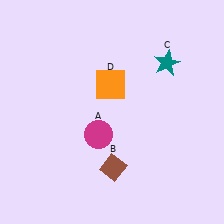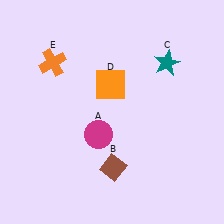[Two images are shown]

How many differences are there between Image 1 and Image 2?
There is 1 difference between the two images.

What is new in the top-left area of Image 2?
An orange cross (E) was added in the top-left area of Image 2.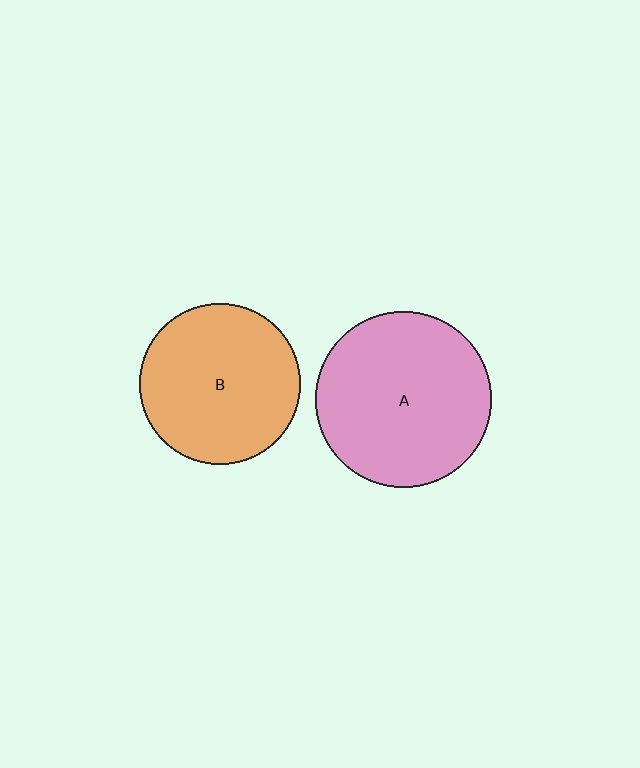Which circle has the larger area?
Circle A (pink).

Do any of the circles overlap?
No, none of the circles overlap.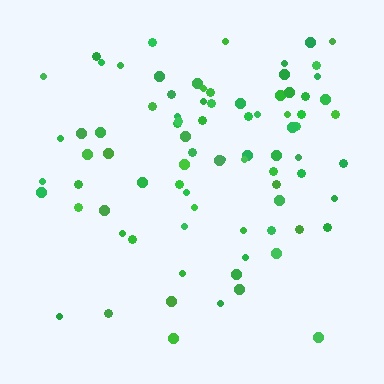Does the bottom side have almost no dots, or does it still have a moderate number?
Still a moderate number, just noticeably fewer than the top.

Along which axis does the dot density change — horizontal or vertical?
Vertical.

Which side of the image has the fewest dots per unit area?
The bottom.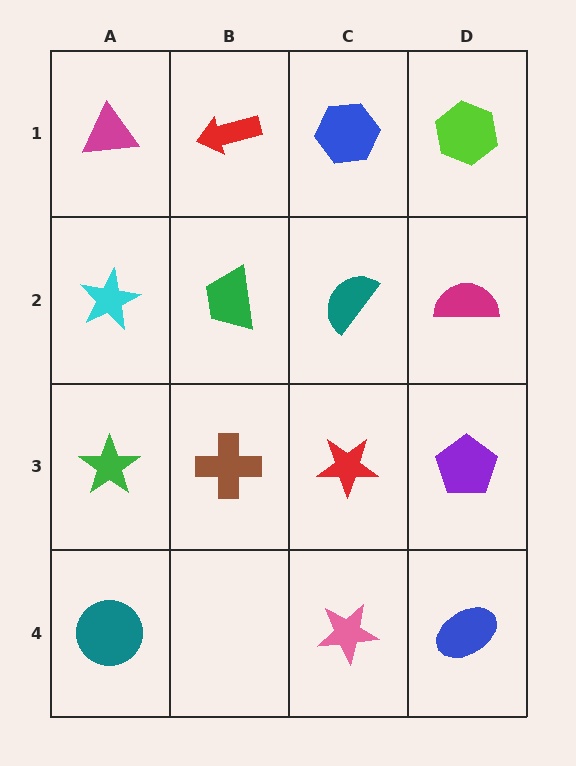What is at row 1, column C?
A blue hexagon.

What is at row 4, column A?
A teal circle.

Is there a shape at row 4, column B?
No, that cell is empty.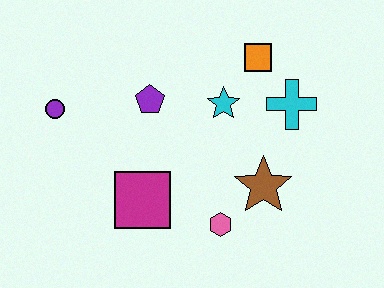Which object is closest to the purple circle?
The purple pentagon is closest to the purple circle.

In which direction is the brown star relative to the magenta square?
The brown star is to the right of the magenta square.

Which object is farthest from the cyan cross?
The purple circle is farthest from the cyan cross.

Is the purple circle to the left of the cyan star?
Yes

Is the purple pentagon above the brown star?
Yes